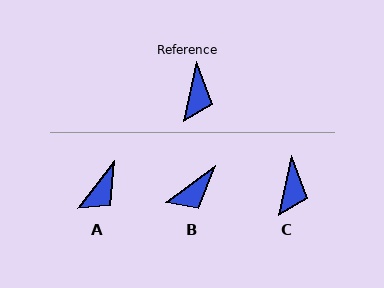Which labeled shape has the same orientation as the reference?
C.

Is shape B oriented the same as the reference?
No, it is off by about 41 degrees.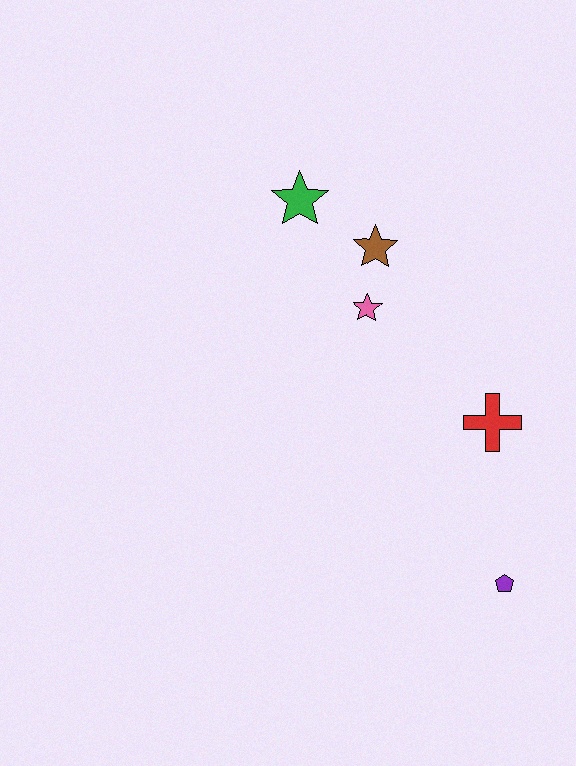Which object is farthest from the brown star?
The purple pentagon is farthest from the brown star.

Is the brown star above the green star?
No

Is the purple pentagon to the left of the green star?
No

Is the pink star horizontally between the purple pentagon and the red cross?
No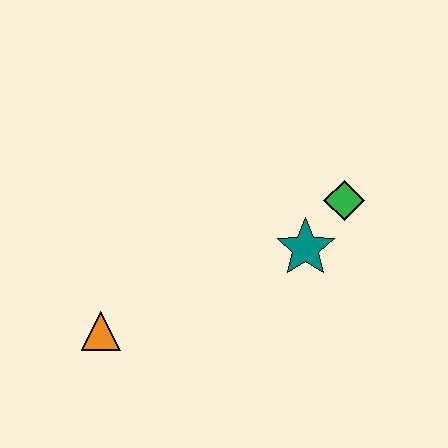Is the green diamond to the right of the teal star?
Yes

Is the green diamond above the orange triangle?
Yes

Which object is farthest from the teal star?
The orange triangle is farthest from the teal star.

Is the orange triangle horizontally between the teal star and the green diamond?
No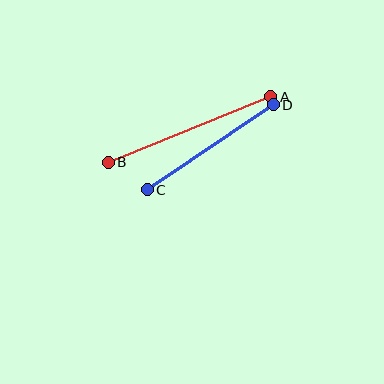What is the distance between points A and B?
The distance is approximately 175 pixels.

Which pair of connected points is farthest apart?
Points A and B are farthest apart.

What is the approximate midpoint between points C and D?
The midpoint is at approximately (210, 147) pixels.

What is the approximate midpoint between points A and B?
The midpoint is at approximately (189, 129) pixels.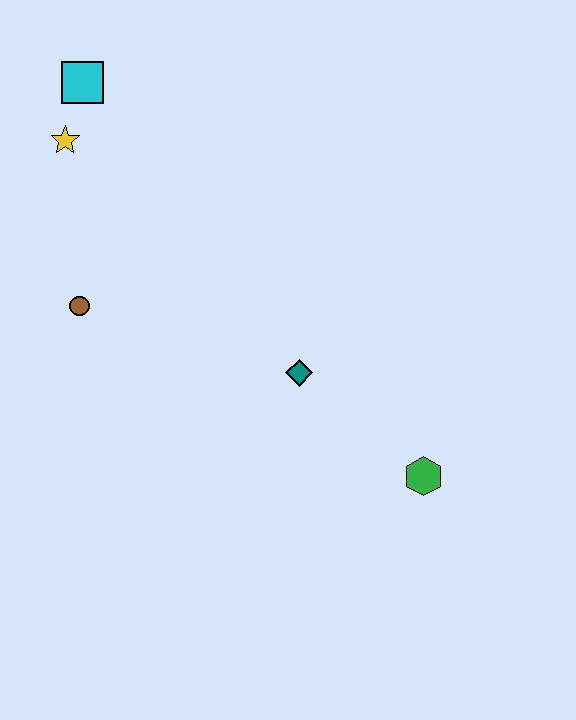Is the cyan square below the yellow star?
No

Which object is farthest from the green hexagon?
The cyan square is farthest from the green hexagon.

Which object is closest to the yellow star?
The cyan square is closest to the yellow star.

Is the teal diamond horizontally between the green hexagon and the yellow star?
Yes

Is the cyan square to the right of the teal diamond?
No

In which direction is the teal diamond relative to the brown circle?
The teal diamond is to the right of the brown circle.